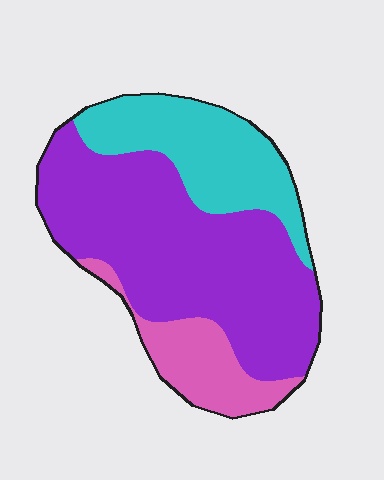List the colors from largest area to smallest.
From largest to smallest: purple, cyan, pink.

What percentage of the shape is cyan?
Cyan takes up between a quarter and a half of the shape.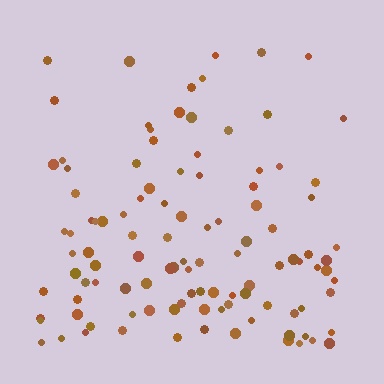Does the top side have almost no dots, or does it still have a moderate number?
Still a moderate number, just noticeably fewer than the bottom.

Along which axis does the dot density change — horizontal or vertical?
Vertical.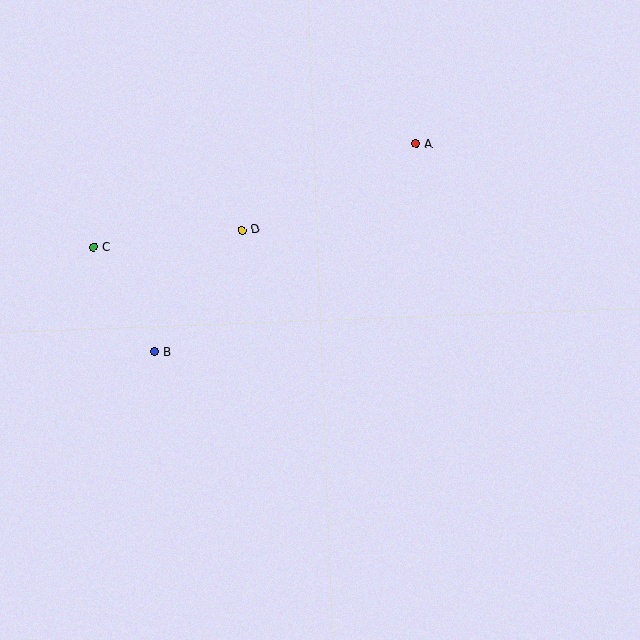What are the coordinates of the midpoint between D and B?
The midpoint between D and B is at (198, 291).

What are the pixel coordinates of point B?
Point B is at (154, 352).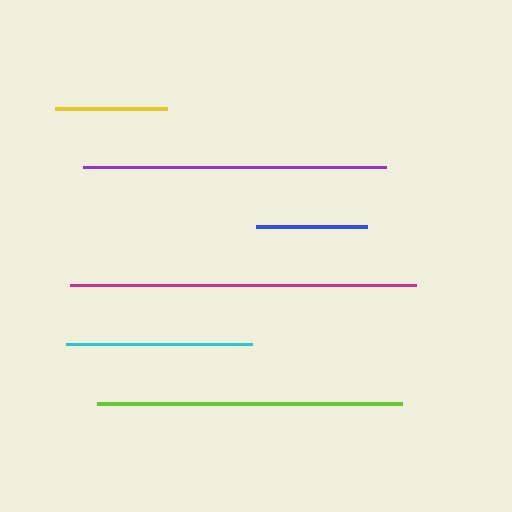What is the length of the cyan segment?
The cyan segment is approximately 186 pixels long.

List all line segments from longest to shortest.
From longest to shortest: magenta, lime, purple, cyan, yellow, blue.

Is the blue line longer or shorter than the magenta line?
The magenta line is longer than the blue line.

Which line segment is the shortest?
The blue line is the shortest at approximately 110 pixels.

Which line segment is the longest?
The magenta line is the longest at approximately 346 pixels.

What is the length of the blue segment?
The blue segment is approximately 110 pixels long.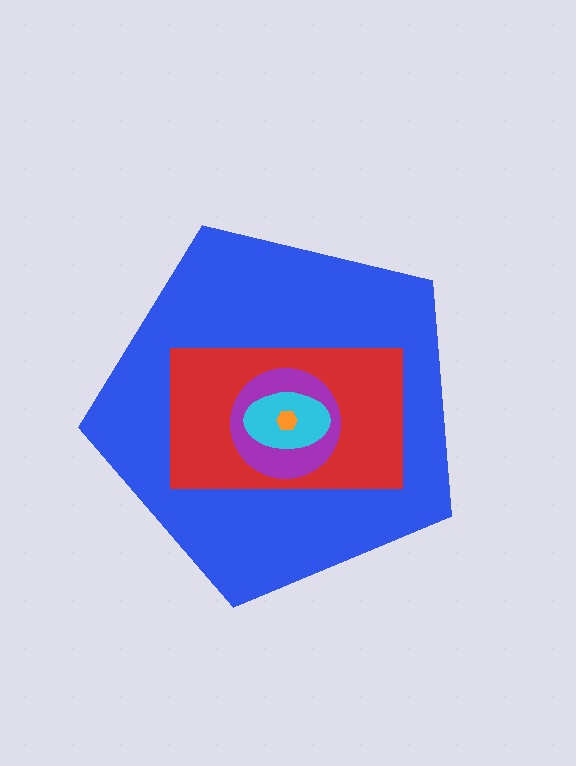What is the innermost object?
The orange hexagon.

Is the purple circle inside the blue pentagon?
Yes.